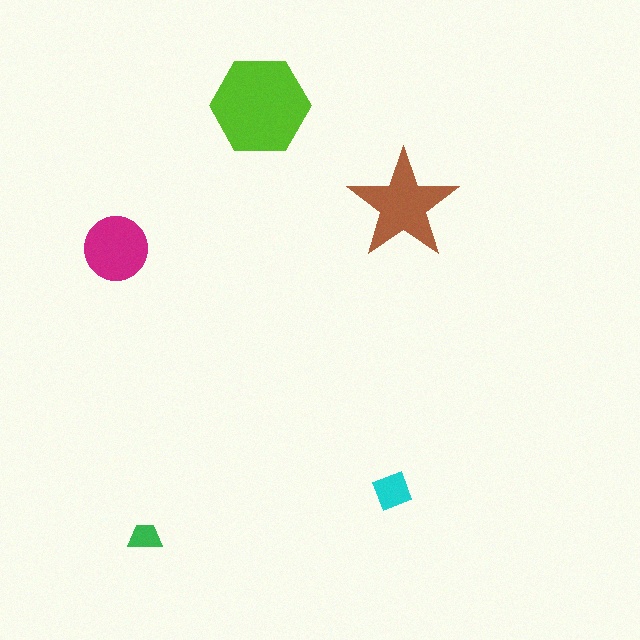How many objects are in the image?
There are 5 objects in the image.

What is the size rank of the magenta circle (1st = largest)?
3rd.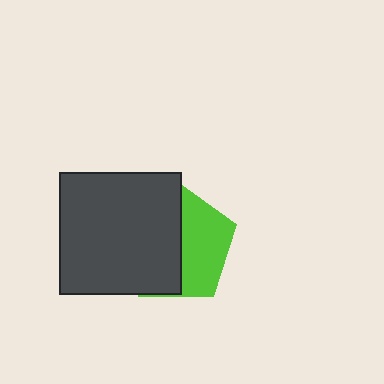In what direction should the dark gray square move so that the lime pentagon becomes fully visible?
The dark gray square should move left. That is the shortest direction to clear the overlap and leave the lime pentagon fully visible.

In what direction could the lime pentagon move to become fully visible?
The lime pentagon could move right. That would shift it out from behind the dark gray square entirely.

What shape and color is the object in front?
The object in front is a dark gray square.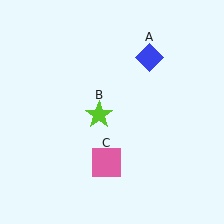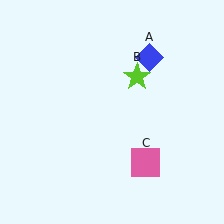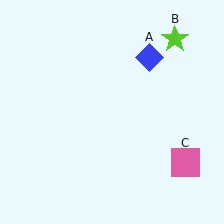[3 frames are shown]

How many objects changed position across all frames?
2 objects changed position: lime star (object B), pink square (object C).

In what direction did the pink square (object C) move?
The pink square (object C) moved right.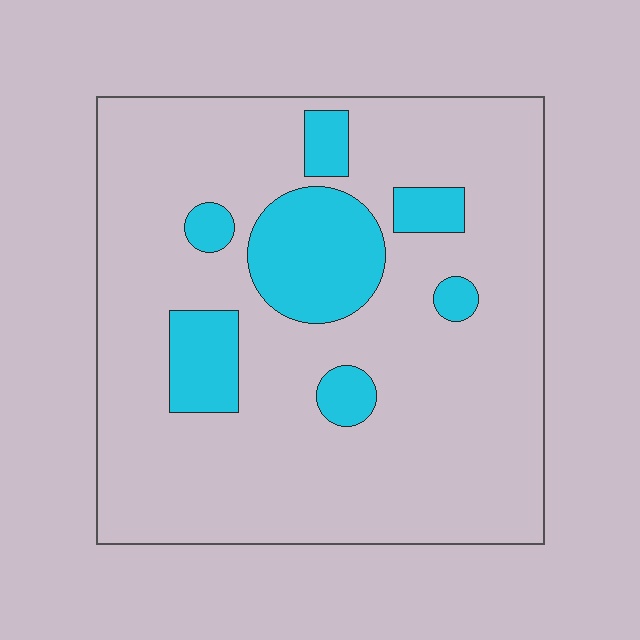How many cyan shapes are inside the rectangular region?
7.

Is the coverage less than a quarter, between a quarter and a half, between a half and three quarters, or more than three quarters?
Less than a quarter.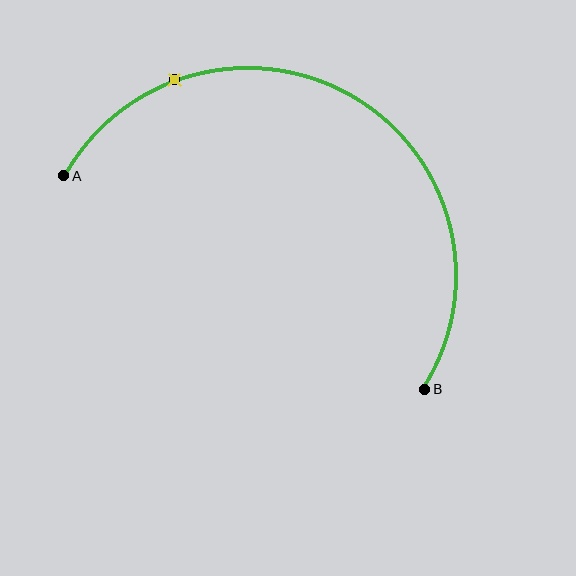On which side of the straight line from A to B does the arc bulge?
The arc bulges above the straight line connecting A and B.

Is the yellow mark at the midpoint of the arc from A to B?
No. The yellow mark lies on the arc but is closer to endpoint A. The arc midpoint would be at the point on the curve equidistant along the arc from both A and B.